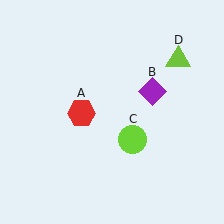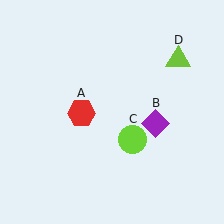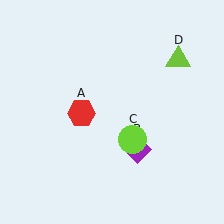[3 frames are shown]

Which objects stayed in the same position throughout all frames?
Red hexagon (object A) and lime circle (object C) and lime triangle (object D) remained stationary.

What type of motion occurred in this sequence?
The purple diamond (object B) rotated clockwise around the center of the scene.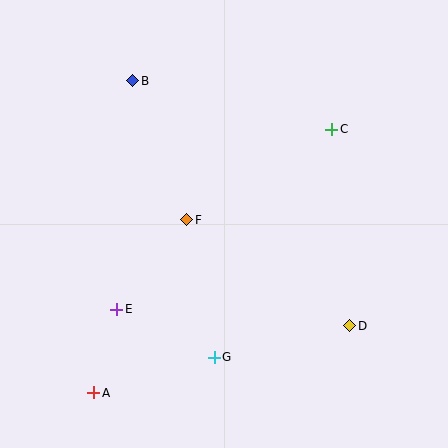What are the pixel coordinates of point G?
Point G is at (214, 357).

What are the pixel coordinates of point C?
Point C is at (332, 129).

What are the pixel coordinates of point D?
Point D is at (350, 326).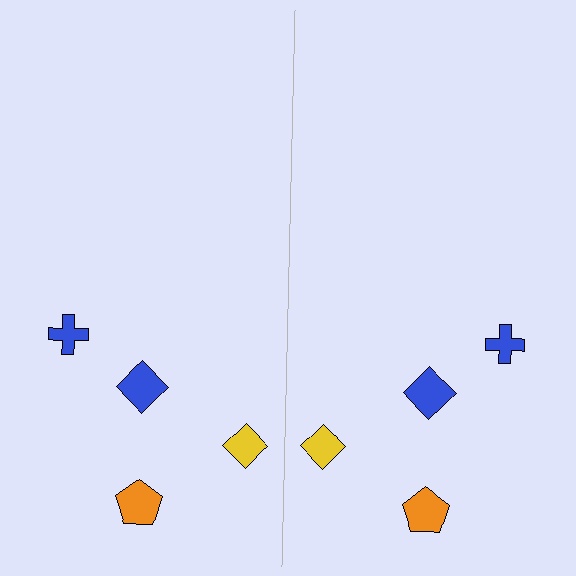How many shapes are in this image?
There are 8 shapes in this image.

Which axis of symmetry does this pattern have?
The pattern has a vertical axis of symmetry running through the center of the image.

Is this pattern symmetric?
Yes, this pattern has bilateral (reflection) symmetry.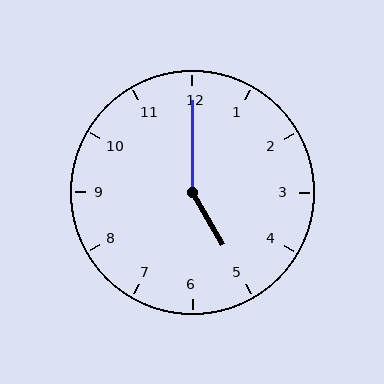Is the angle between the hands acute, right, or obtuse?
It is obtuse.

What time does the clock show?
5:00.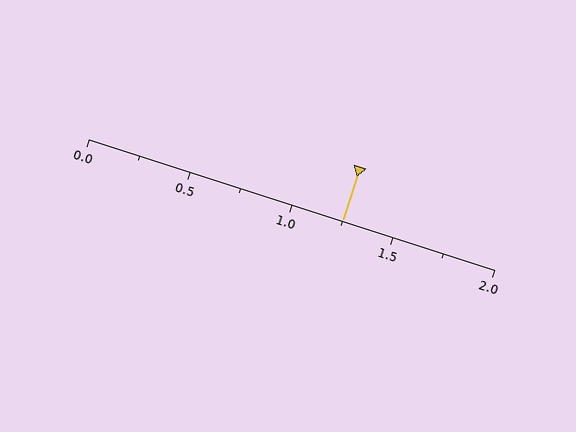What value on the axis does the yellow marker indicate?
The marker indicates approximately 1.25.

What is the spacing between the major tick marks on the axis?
The major ticks are spaced 0.5 apart.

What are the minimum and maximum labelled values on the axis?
The axis runs from 0.0 to 2.0.